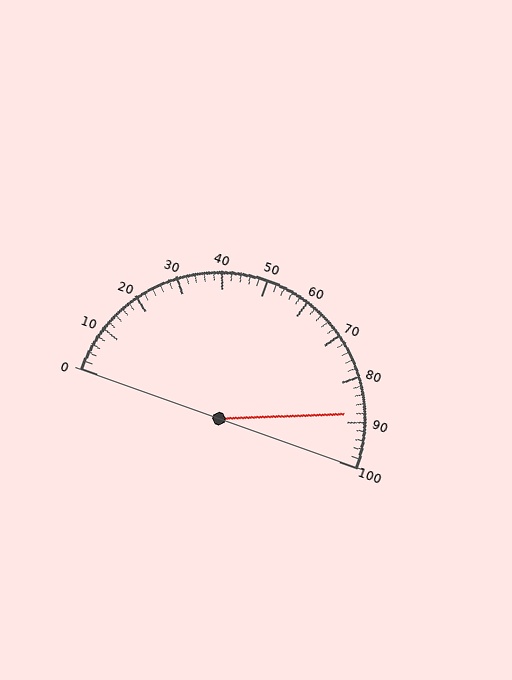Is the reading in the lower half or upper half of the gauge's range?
The reading is in the upper half of the range (0 to 100).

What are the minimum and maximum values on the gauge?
The gauge ranges from 0 to 100.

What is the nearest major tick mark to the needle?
The nearest major tick mark is 90.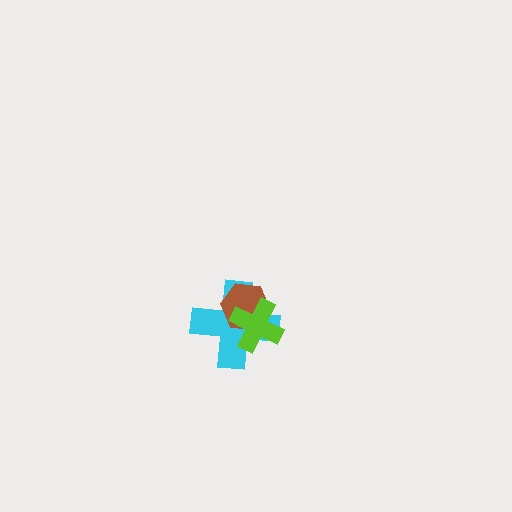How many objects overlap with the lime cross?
2 objects overlap with the lime cross.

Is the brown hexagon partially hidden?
Yes, it is partially covered by another shape.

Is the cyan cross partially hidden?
Yes, it is partially covered by another shape.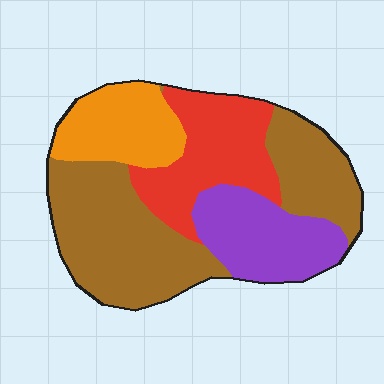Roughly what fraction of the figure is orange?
Orange takes up about one sixth (1/6) of the figure.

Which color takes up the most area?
Brown, at roughly 45%.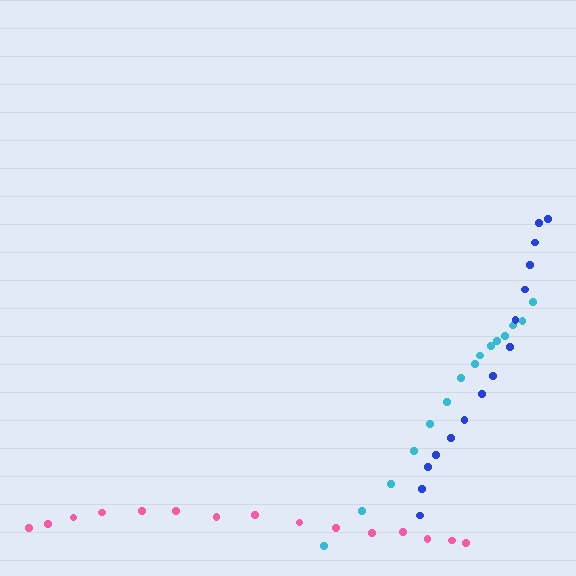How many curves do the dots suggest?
There are 3 distinct paths.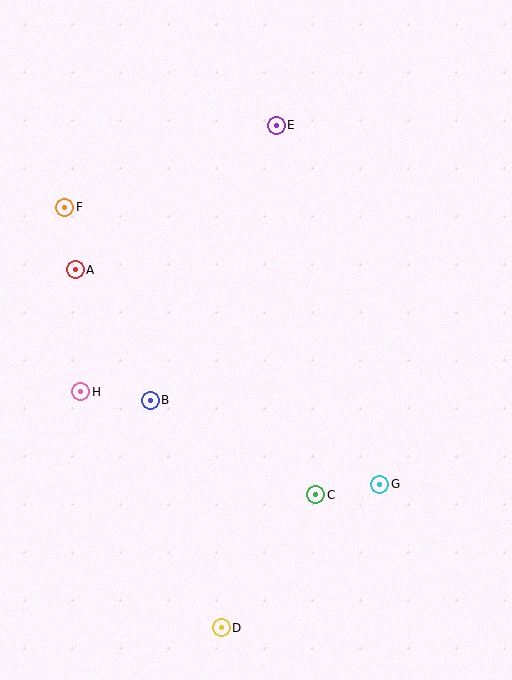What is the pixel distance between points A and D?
The distance between A and D is 386 pixels.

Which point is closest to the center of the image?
Point B at (150, 400) is closest to the center.